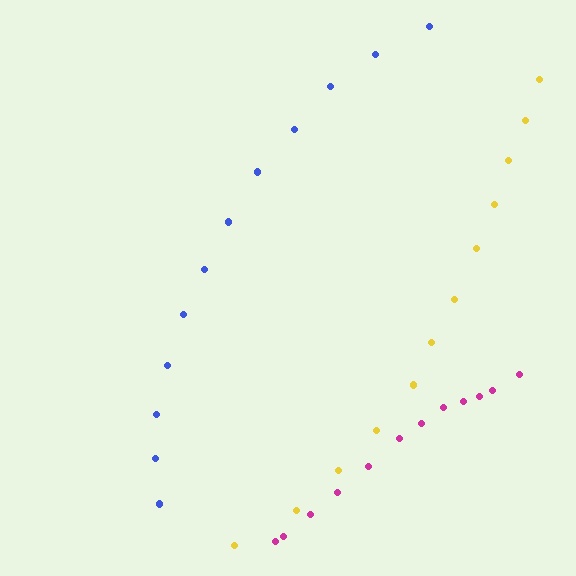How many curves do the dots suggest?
There are 3 distinct paths.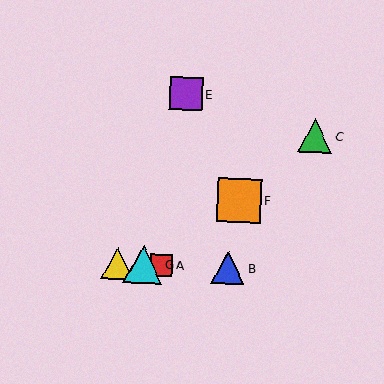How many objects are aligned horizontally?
4 objects (A, B, D, G) are aligned horizontally.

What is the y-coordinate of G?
Object G is at y≈264.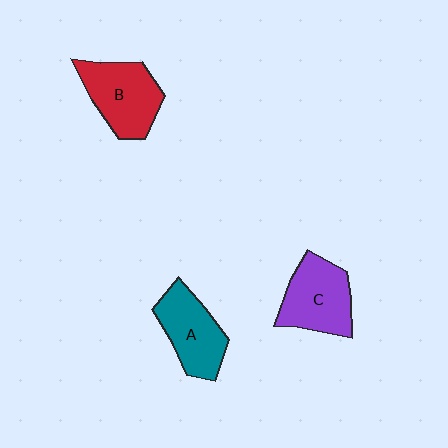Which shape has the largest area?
Shape B (red).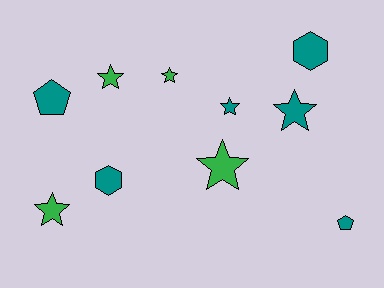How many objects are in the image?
There are 10 objects.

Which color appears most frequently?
Teal, with 6 objects.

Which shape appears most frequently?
Star, with 6 objects.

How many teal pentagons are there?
There are 2 teal pentagons.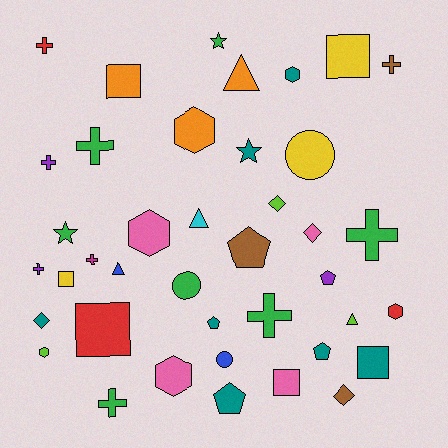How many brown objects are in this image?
There are 3 brown objects.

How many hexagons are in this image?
There are 6 hexagons.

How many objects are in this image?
There are 40 objects.